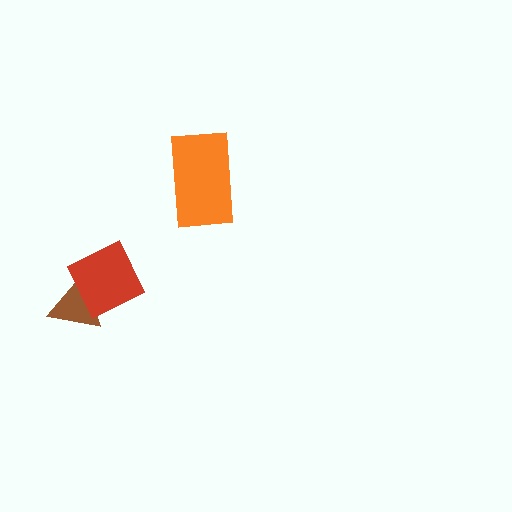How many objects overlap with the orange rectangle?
0 objects overlap with the orange rectangle.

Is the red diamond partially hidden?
No, no other shape covers it.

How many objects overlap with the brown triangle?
1 object overlaps with the brown triangle.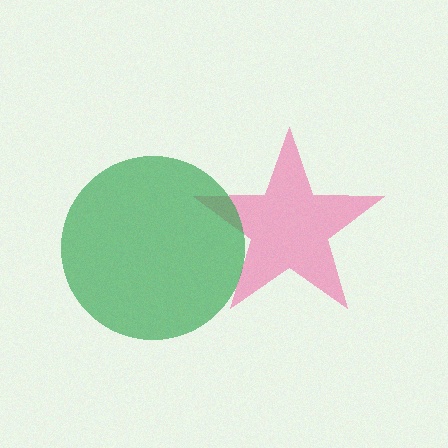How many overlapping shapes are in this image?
There are 2 overlapping shapes in the image.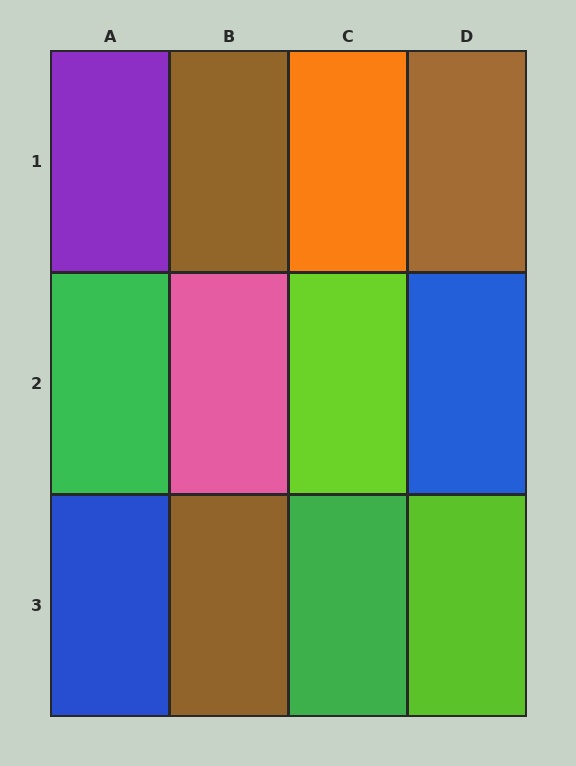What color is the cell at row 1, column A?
Purple.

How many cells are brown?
3 cells are brown.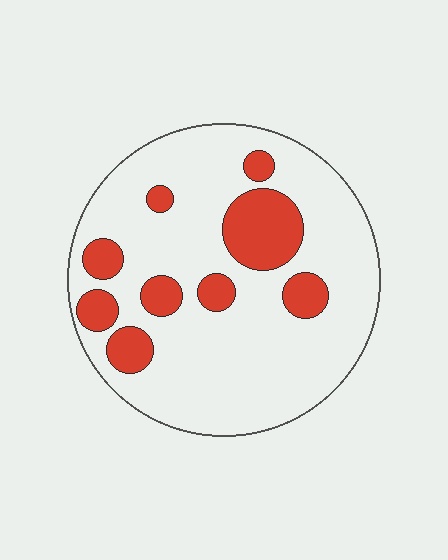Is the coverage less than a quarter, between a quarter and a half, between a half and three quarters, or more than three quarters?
Less than a quarter.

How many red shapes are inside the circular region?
9.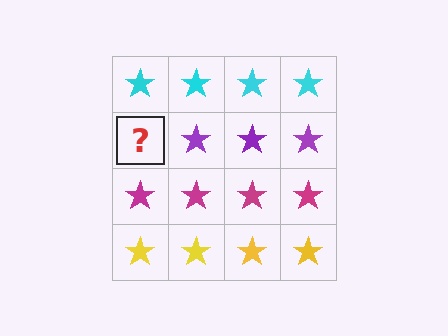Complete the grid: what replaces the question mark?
The question mark should be replaced with a purple star.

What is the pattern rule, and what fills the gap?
The rule is that each row has a consistent color. The gap should be filled with a purple star.